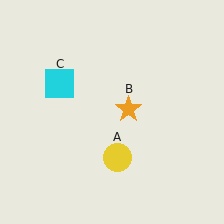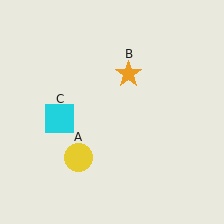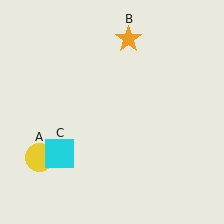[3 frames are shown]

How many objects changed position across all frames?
3 objects changed position: yellow circle (object A), orange star (object B), cyan square (object C).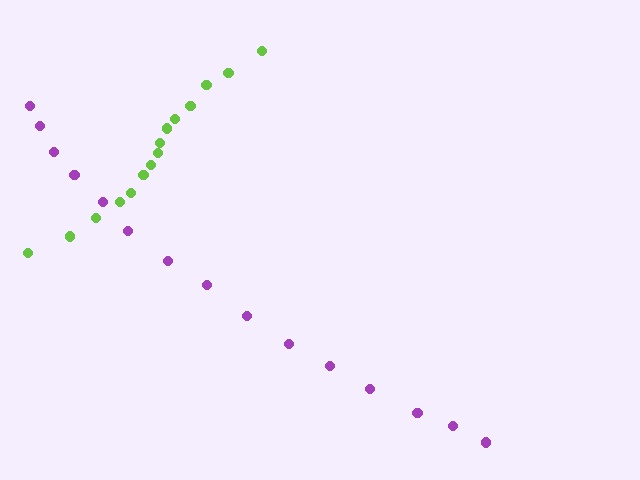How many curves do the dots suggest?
There are 2 distinct paths.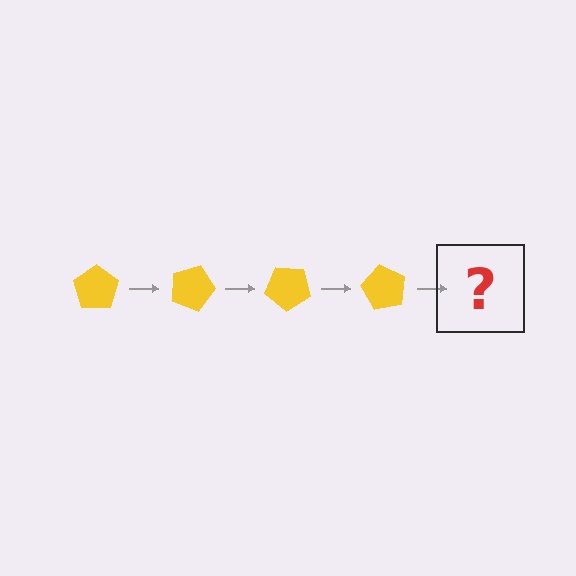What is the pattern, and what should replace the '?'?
The pattern is that the pentagon rotates 20 degrees each step. The '?' should be a yellow pentagon rotated 80 degrees.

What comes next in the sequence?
The next element should be a yellow pentagon rotated 80 degrees.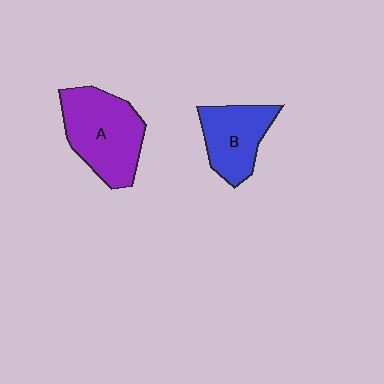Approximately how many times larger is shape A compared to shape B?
Approximately 1.4 times.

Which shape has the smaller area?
Shape B (blue).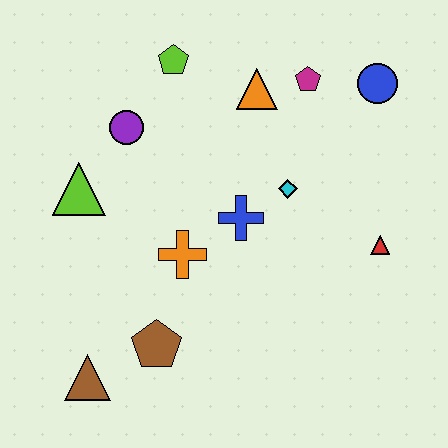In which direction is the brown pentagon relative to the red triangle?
The brown pentagon is to the left of the red triangle.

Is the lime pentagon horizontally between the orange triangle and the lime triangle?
Yes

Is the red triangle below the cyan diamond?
Yes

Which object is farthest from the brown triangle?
The blue circle is farthest from the brown triangle.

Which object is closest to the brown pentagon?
The brown triangle is closest to the brown pentagon.